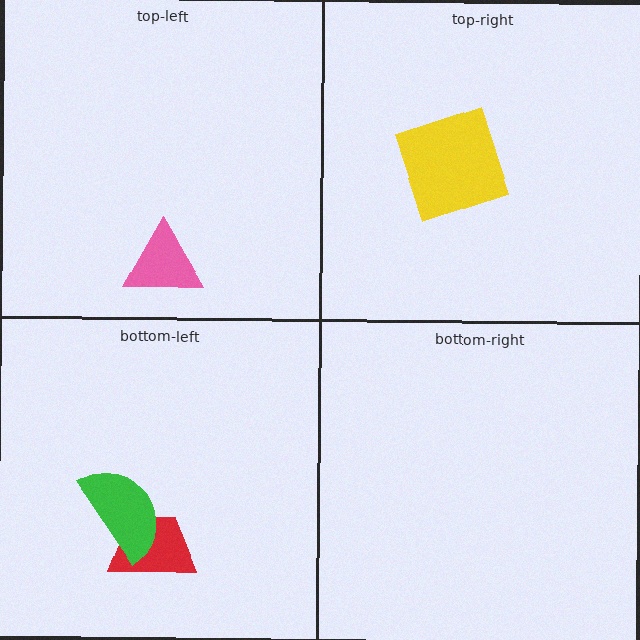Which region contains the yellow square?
The top-right region.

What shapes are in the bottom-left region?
The red trapezoid, the green semicircle.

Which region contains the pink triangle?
The top-left region.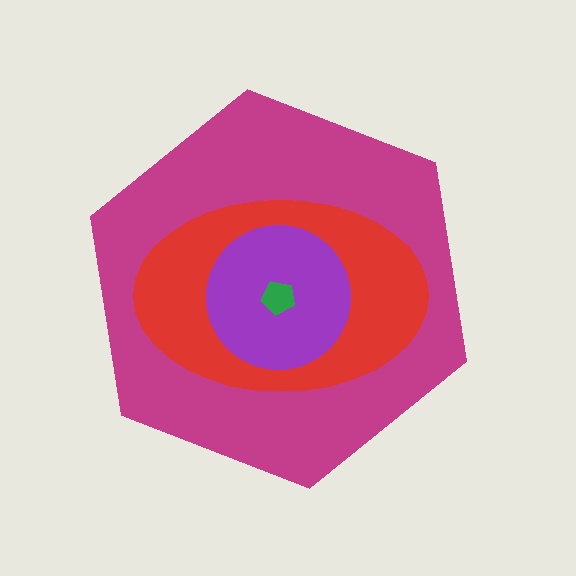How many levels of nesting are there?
4.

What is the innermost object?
The green pentagon.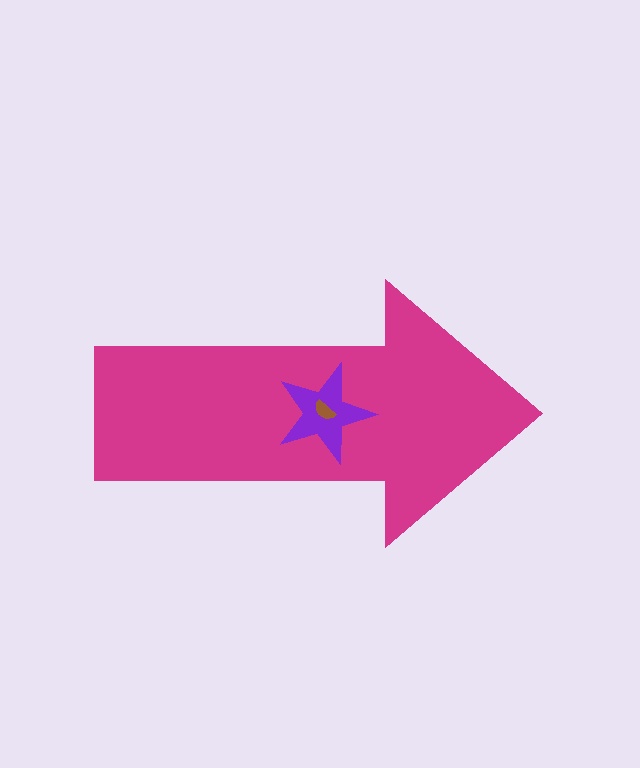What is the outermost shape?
The magenta arrow.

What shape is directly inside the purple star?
The brown semicircle.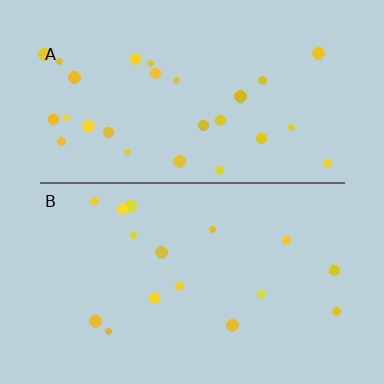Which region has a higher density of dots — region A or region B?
A (the top).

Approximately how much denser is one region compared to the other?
Approximately 1.7× — region A over region B.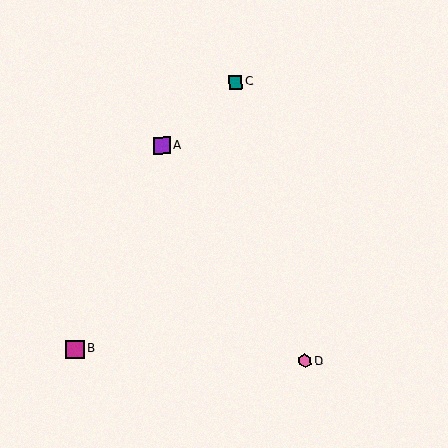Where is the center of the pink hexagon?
The center of the pink hexagon is at (305, 361).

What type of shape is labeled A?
Shape A is a purple square.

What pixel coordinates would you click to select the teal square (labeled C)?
Click at (236, 82) to select the teal square C.